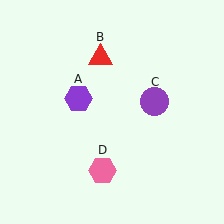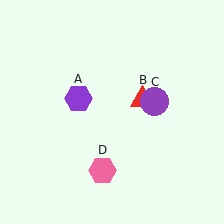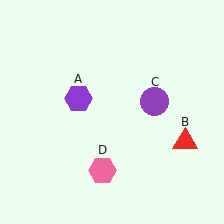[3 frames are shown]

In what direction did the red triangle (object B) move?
The red triangle (object B) moved down and to the right.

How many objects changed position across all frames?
1 object changed position: red triangle (object B).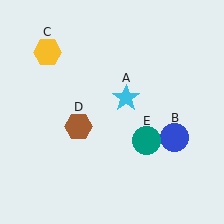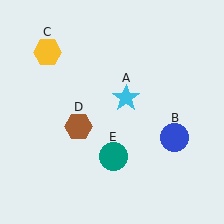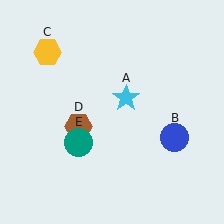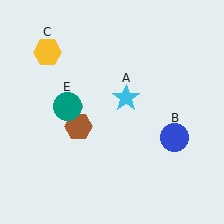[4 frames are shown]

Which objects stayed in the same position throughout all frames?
Cyan star (object A) and blue circle (object B) and yellow hexagon (object C) and brown hexagon (object D) remained stationary.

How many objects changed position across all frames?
1 object changed position: teal circle (object E).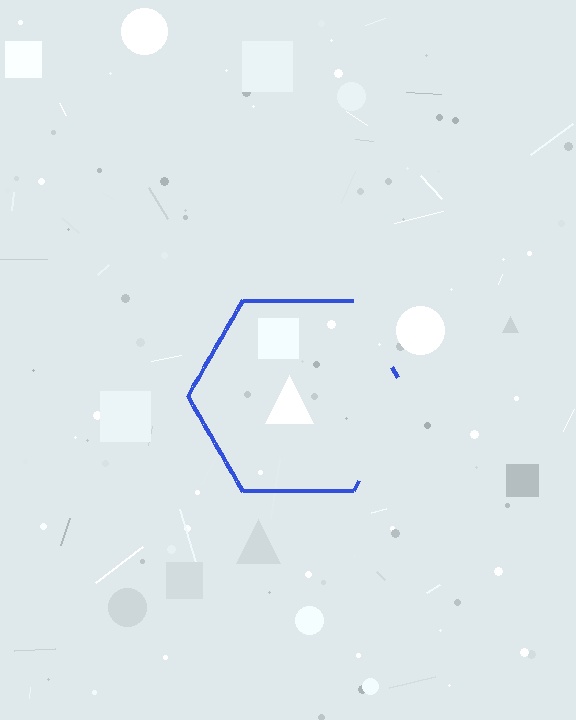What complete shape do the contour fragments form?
The contour fragments form a hexagon.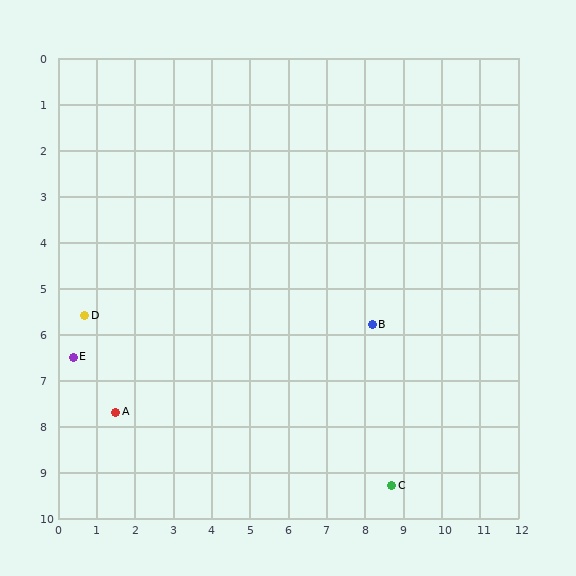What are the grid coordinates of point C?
Point C is at approximately (8.7, 9.3).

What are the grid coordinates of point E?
Point E is at approximately (0.4, 6.5).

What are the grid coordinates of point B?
Point B is at approximately (8.2, 5.8).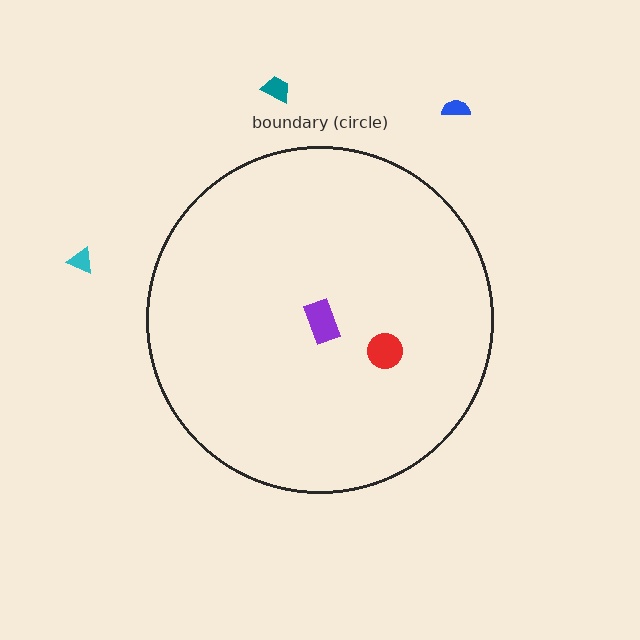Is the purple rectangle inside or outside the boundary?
Inside.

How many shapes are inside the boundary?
2 inside, 3 outside.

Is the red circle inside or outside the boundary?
Inside.